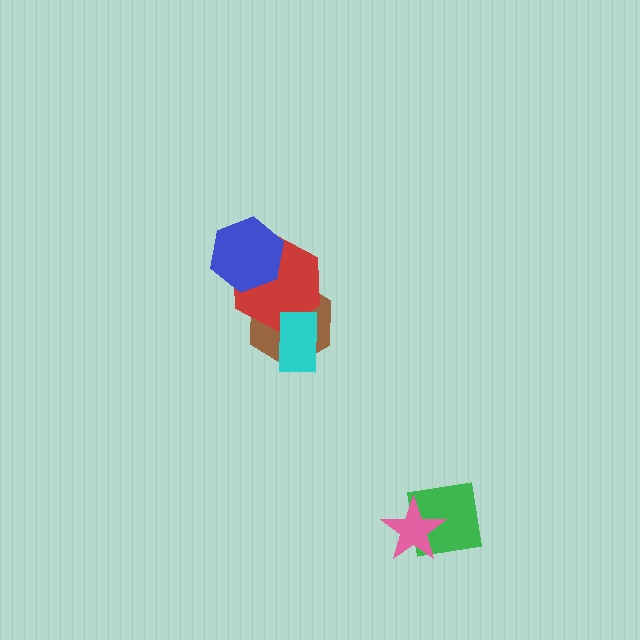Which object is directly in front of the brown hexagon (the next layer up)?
The red hexagon is directly in front of the brown hexagon.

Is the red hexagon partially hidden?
Yes, it is partially covered by another shape.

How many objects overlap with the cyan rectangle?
2 objects overlap with the cyan rectangle.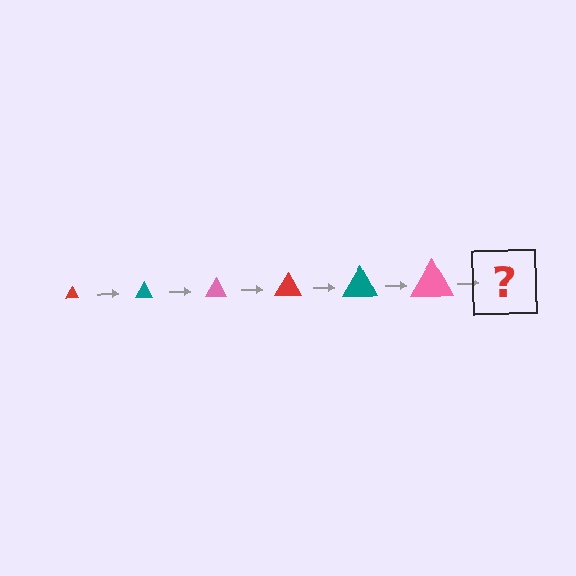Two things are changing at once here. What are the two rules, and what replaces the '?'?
The two rules are that the triangle grows larger each step and the color cycles through red, teal, and pink. The '?' should be a red triangle, larger than the previous one.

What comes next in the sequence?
The next element should be a red triangle, larger than the previous one.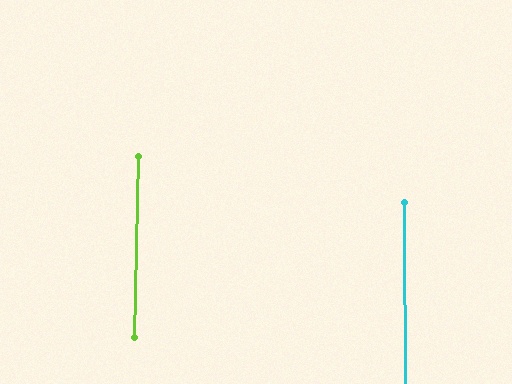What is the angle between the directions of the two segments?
Approximately 2 degrees.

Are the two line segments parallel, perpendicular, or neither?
Parallel — their directions differ by only 1.7°.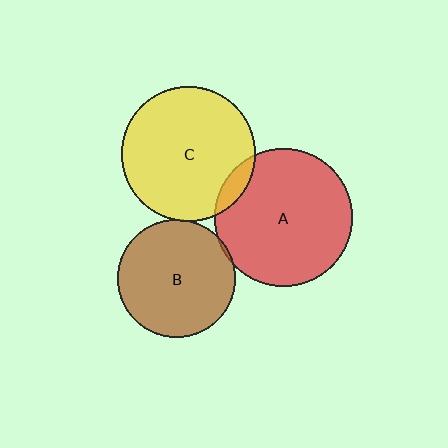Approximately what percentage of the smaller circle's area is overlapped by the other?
Approximately 5%.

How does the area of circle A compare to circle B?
Approximately 1.4 times.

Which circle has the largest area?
Circle A (red).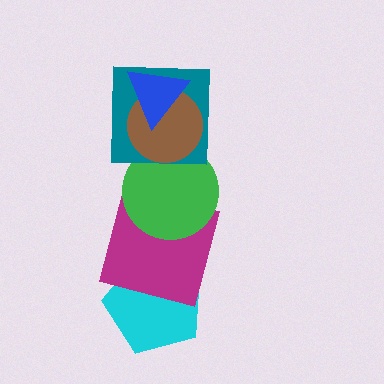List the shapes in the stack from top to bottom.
From top to bottom: the blue triangle, the brown circle, the teal square, the green circle, the magenta square, the cyan pentagon.